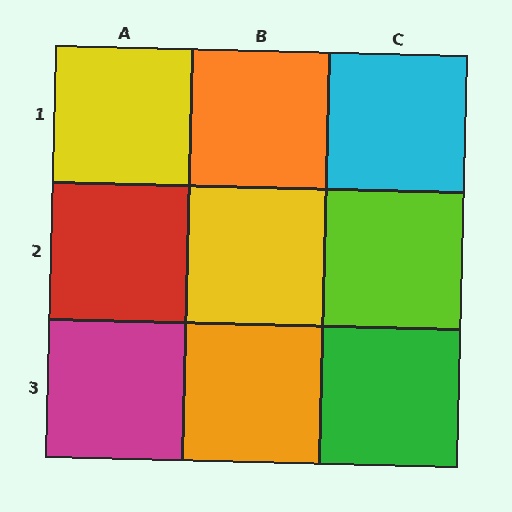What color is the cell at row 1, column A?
Yellow.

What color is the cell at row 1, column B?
Orange.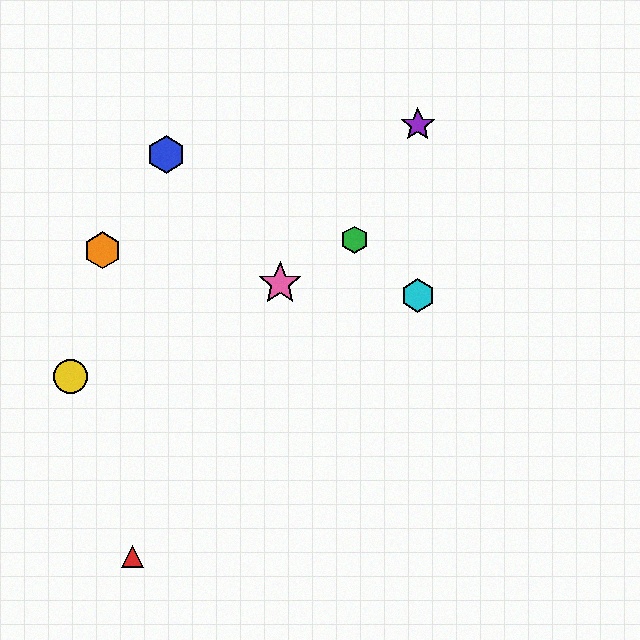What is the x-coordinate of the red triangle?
The red triangle is at x≈132.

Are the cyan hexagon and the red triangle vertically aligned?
No, the cyan hexagon is at x≈418 and the red triangle is at x≈132.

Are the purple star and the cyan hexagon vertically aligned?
Yes, both are at x≈418.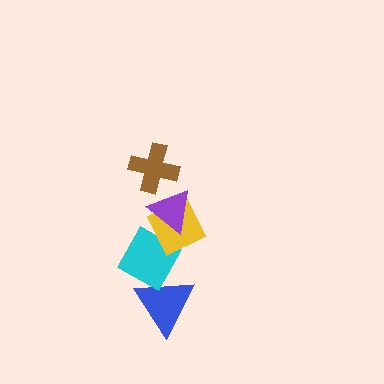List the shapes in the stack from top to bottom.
From top to bottom: the brown cross, the purple triangle, the yellow diamond, the cyan diamond, the blue triangle.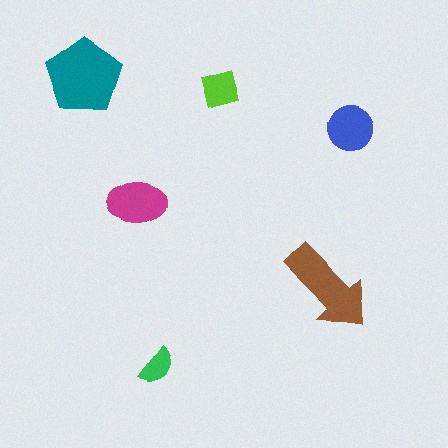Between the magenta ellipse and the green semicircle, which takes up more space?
The magenta ellipse.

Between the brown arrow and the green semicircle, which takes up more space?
The brown arrow.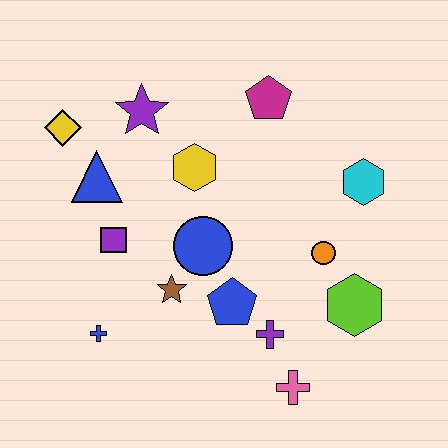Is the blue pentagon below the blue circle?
Yes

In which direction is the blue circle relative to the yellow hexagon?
The blue circle is below the yellow hexagon.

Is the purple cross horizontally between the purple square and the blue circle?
No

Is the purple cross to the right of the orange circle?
No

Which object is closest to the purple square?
The blue triangle is closest to the purple square.